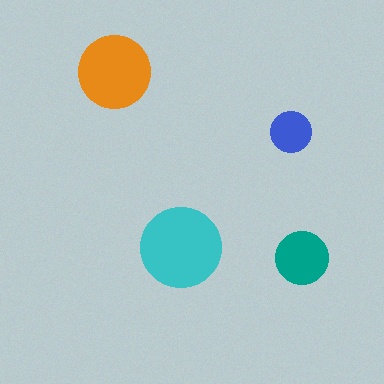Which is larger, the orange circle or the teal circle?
The orange one.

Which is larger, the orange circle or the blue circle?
The orange one.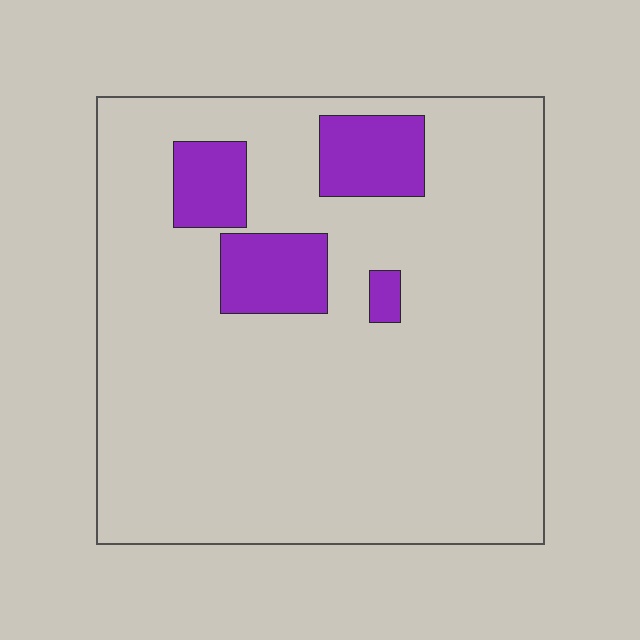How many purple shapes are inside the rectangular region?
4.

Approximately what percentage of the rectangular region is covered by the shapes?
Approximately 15%.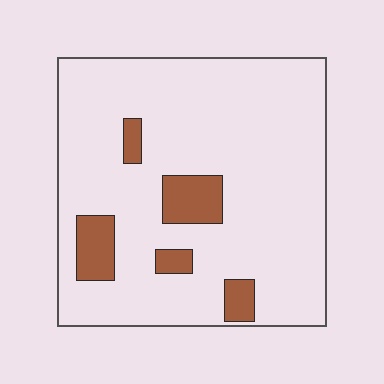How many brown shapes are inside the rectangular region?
5.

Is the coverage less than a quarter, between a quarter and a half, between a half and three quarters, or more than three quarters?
Less than a quarter.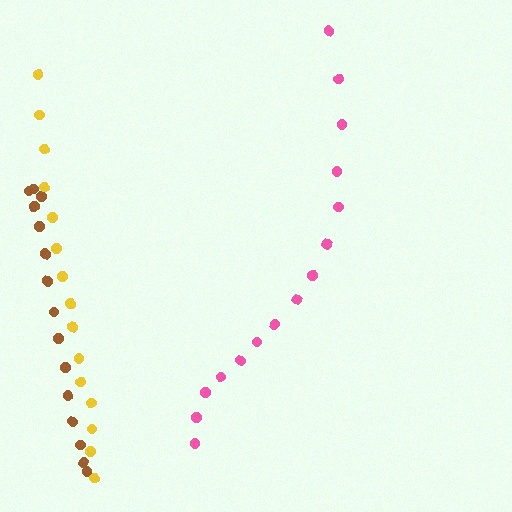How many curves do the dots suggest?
There are 3 distinct paths.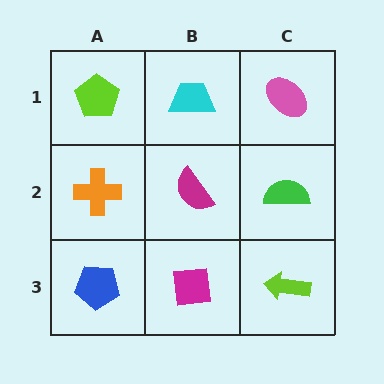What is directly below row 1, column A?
An orange cross.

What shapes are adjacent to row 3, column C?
A green semicircle (row 2, column C), a magenta square (row 3, column B).